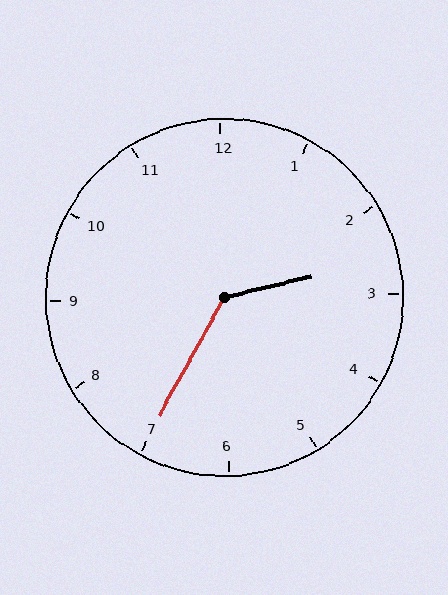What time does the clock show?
2:35.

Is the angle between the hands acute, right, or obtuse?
It is obtuse.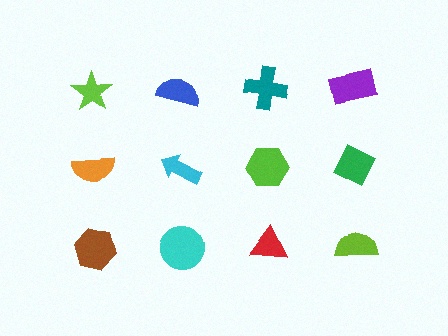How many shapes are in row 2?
4 shapes.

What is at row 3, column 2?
A cyan circle.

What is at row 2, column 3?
A lime hexagon.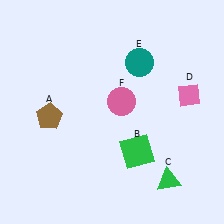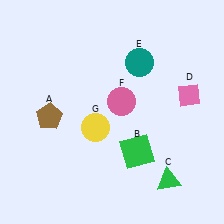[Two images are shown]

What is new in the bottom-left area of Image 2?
A yellow circle (G) was added in the bottom-left area of Image 2.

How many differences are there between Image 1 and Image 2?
There is 1 difference between the two images.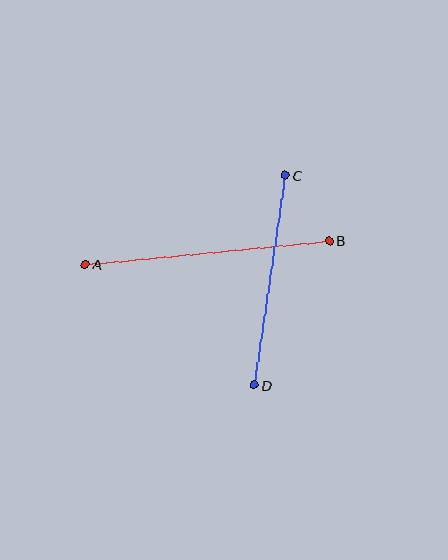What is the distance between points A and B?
The distance is approximately 245 pixels.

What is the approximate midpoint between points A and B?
The midpoint is at approximately (207, 252) pixels.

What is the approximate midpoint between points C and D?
The midpoint is at approximately (270, 280) pixels.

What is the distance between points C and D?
The distance is approximately 212 pixels.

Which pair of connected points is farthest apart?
Points A and B are farthest apart.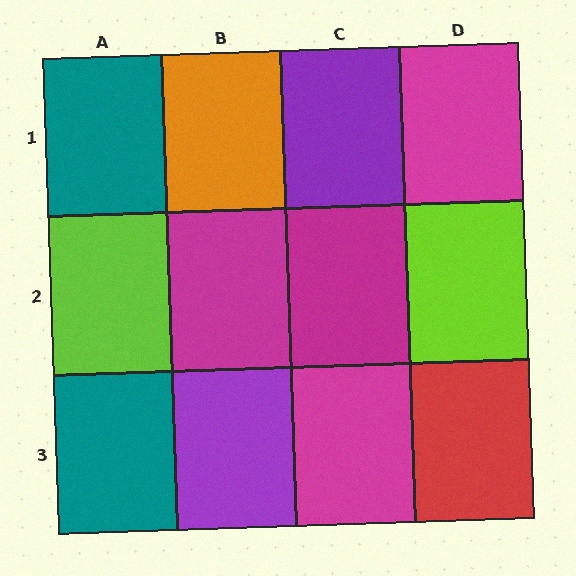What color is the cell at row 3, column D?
Red.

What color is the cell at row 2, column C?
Magenta.